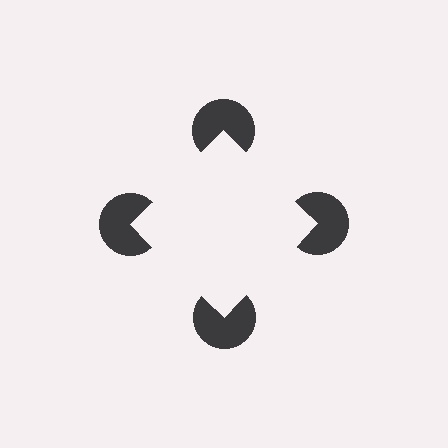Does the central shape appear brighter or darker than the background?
It typically appears slightly brighter than the background, even though no actual brightness change is drawn.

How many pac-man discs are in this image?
There are 4 — one at each vertex of the illusory square.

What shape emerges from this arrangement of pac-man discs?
An illusory square — its edges are inferred from the aligned wedge cuts in the pac-man discs, not physically drawn.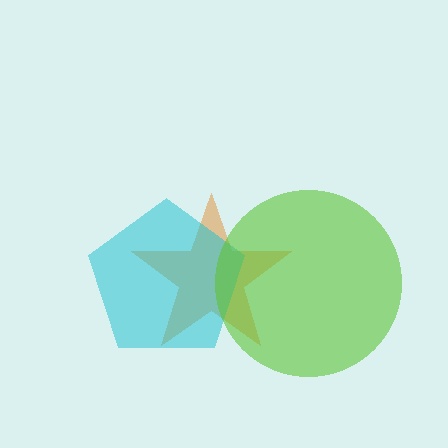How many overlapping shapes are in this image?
There are 3 overlapping shapes in the image.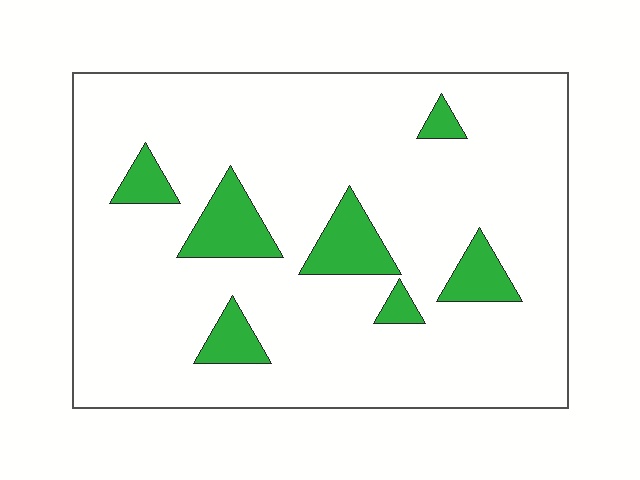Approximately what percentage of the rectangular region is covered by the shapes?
Approximately 10%.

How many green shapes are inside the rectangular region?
7.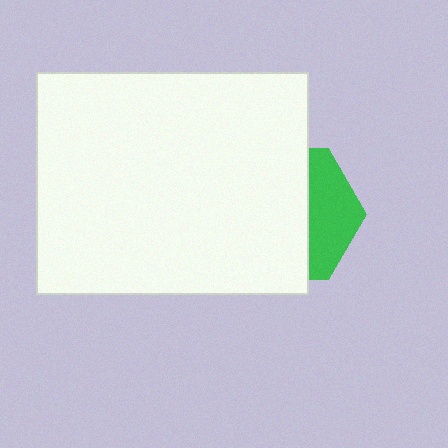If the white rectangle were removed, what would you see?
You would see the complete green hexagon.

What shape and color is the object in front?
The object in front is a white rectangle.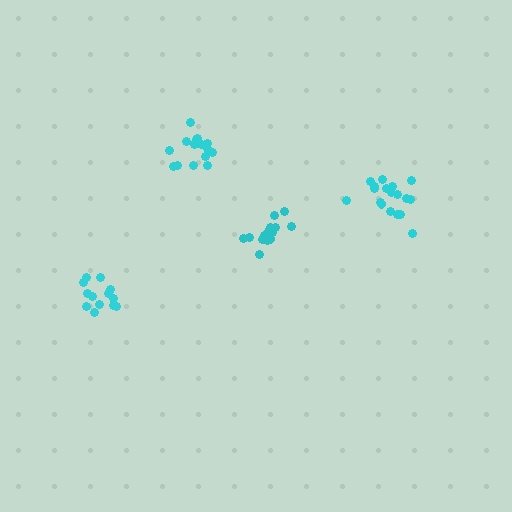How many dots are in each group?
Group 1: 16 dots, Group 2: 18 dots, Group 3: 13 dots, Group 4: 15 dots (62 total).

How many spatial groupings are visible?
There are 4 spatial groupings.